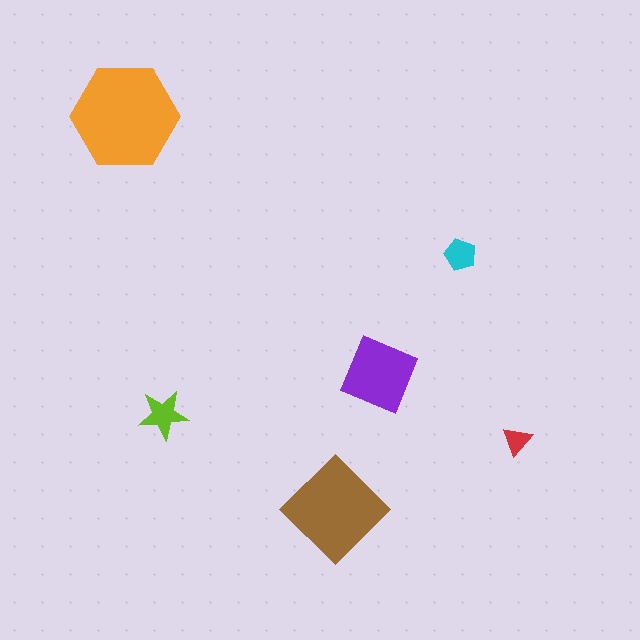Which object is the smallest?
The red triangle.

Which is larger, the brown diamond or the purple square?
The brown diamond.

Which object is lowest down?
The brown diamond is bottommost.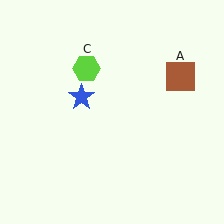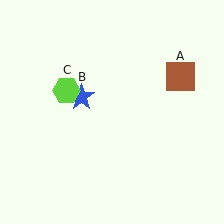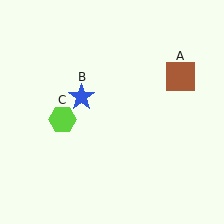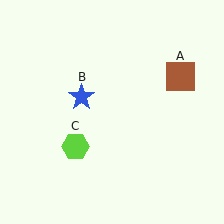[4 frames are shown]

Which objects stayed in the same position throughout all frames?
Brown square (object A) and blue star (object B) remained stationary.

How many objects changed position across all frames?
1 object changed position: lime hexagon (object C).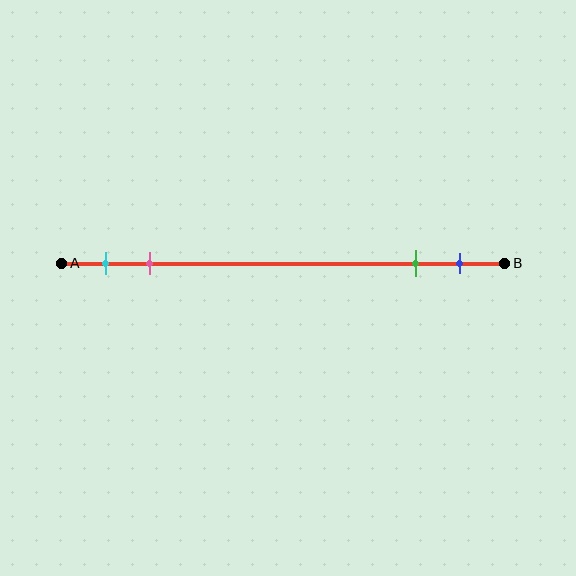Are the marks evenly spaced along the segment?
No, the marks are not evenly spaced.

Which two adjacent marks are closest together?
The green and blue marks are the closest adjacent pair.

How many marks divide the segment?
There are 4 marks dividing the segment.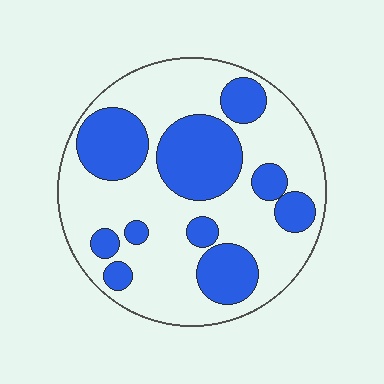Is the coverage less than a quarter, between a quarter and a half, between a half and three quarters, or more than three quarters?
Between a quarter and a half.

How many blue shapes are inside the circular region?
10.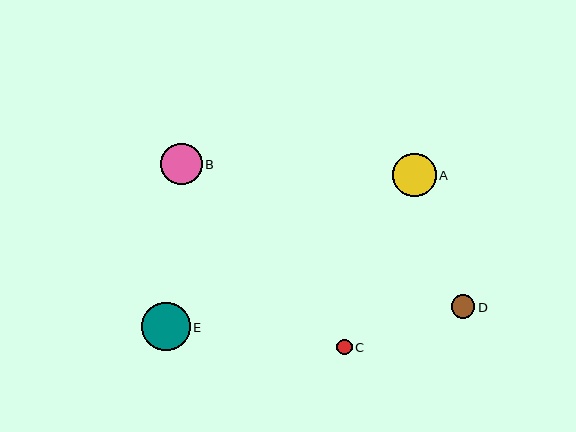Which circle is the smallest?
Circle C is the smallest with a size of approximately 15 pixels.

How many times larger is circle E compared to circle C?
Circle E is approximately 3.1 times the size of circle C.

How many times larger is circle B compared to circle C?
Circle B is approximately 2.7 times the size of circle C.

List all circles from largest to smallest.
From largest to smallest: E, A, B, D, C.